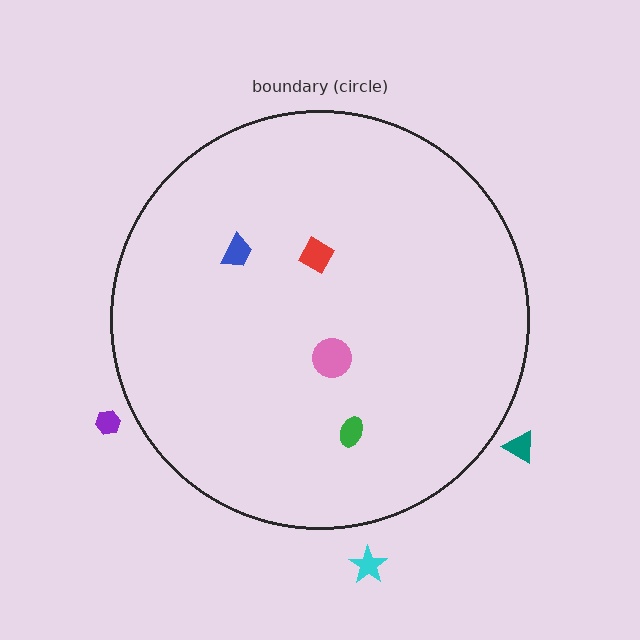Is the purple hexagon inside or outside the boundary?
Outside.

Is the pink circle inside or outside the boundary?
Inside.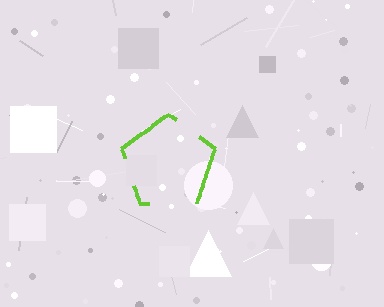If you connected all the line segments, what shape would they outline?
They would outline a pentagon.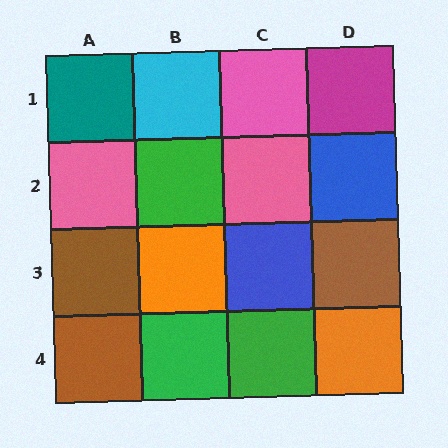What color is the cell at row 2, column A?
Pink.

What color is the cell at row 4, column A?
Brown.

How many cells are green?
3 cells are green.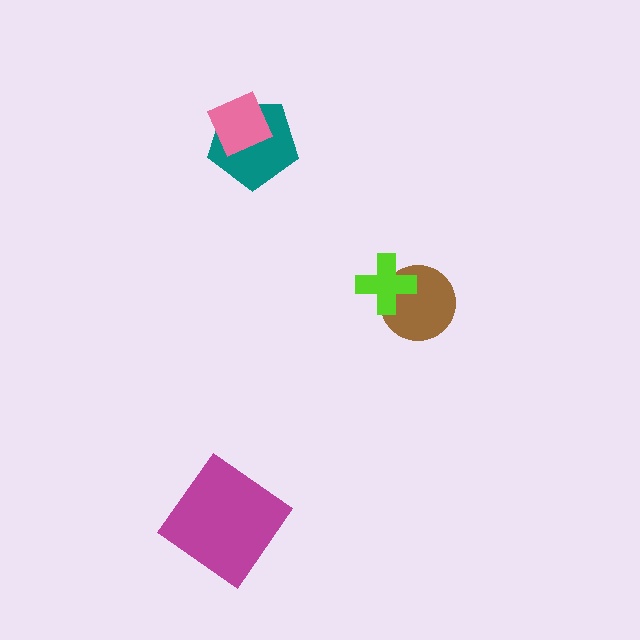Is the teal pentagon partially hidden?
Yes, it is partially covered by another shape.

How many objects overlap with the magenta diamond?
0 objects overlap with the magenta diamond.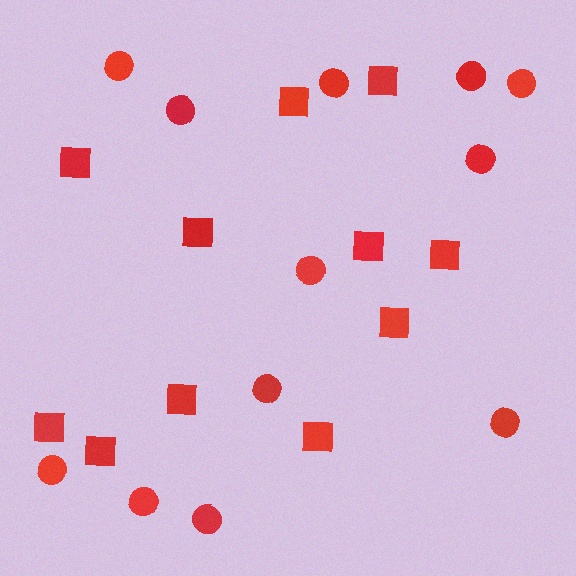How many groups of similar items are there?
There are 2 groups: one group of squares (11) and one group of circles (12).